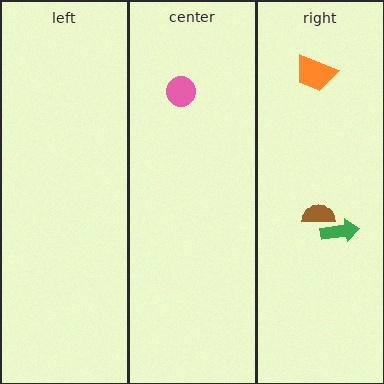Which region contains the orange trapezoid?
The right region.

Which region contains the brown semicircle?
The right region.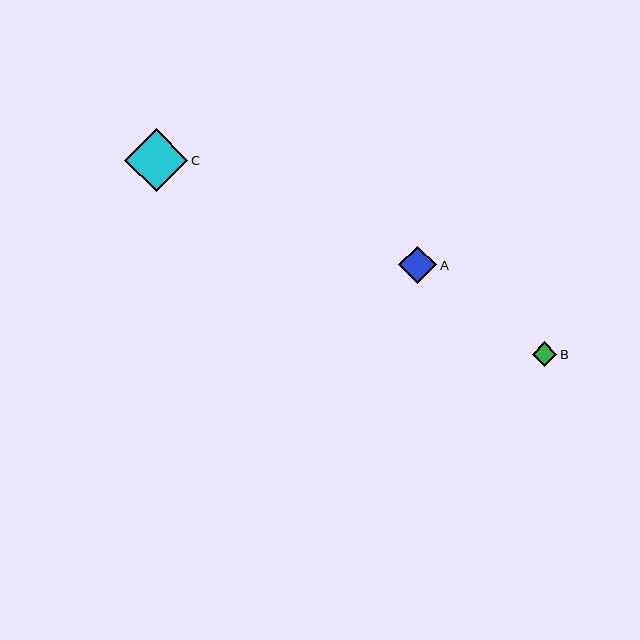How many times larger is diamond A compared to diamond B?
Diamond A is approximately 1.5 times the size of diamond B.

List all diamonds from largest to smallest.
From largest to smallest: C, A, B.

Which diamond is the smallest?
Diamond B is the smallest with a size of approximately 25 pixels.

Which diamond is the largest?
Diamond C is the largest with a size of approximately 63 pixels.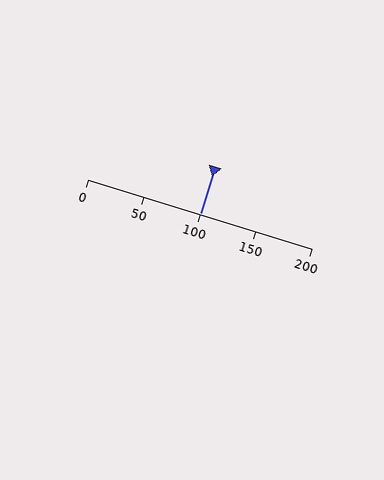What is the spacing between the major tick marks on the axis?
The major ticks are spaced 50 apart.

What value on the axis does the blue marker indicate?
The marker indicates approximately 100.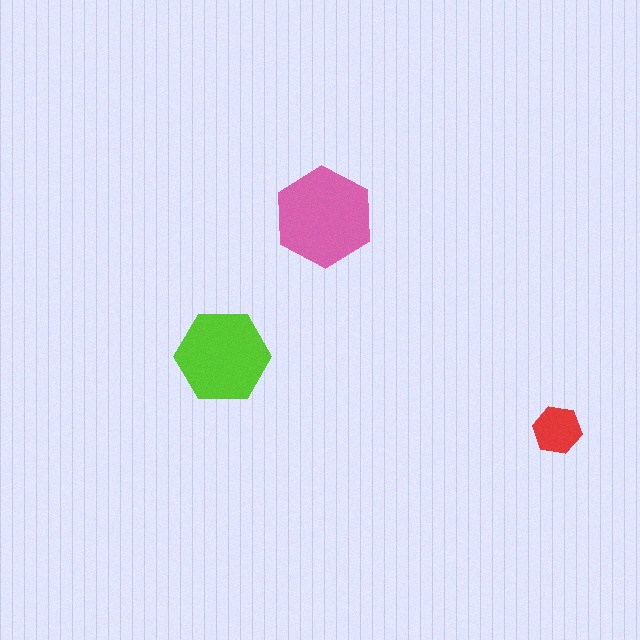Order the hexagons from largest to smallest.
the pink one, the lime one, the red one.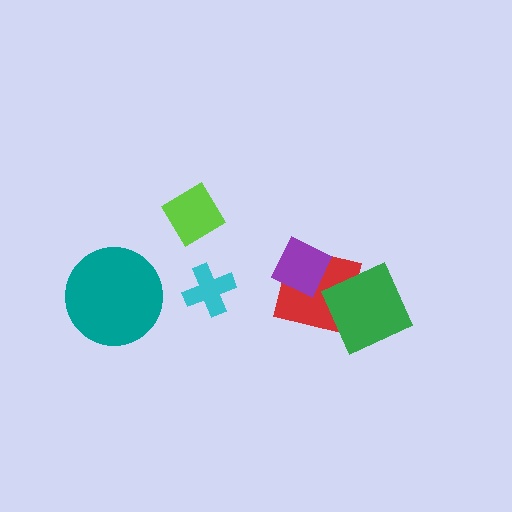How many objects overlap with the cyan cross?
0 objects overlap with the cyan cross.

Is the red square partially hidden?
Yes, it is partially covered by another shape.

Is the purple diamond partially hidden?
No, no other shape covers it.